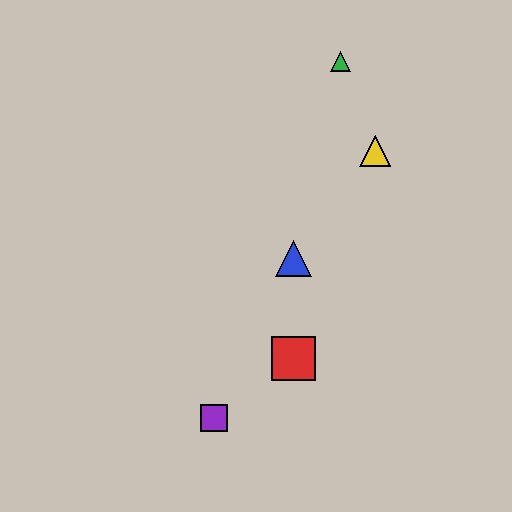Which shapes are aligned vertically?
The red square, the blue triangle are aligned vertically.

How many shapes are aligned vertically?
2 shapes (the red square, the blue triangle) are aligned vertically.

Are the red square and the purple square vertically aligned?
No, the red square is at x≈293 and the purple square is at x≈214.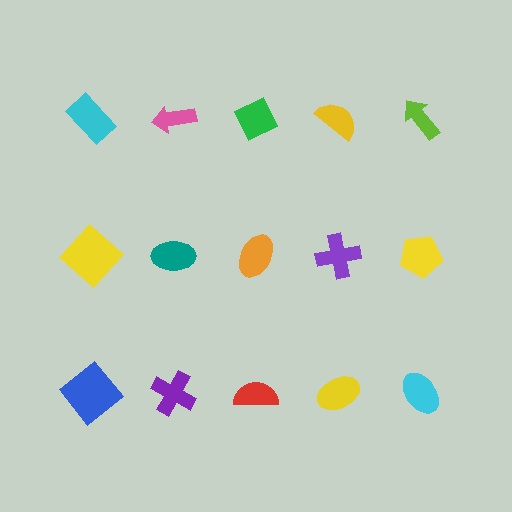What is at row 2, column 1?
A yellow diamond.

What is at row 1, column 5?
A lime arrow.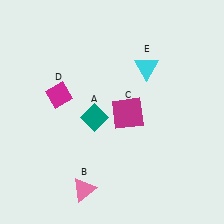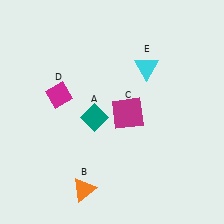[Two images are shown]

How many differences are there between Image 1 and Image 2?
There is 1 difference between the two images.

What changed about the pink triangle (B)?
In Image 1, B is pink. In Image 2, it changed to orange.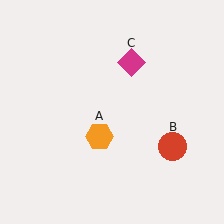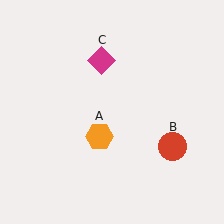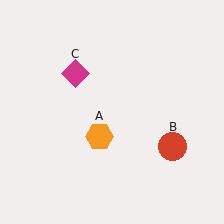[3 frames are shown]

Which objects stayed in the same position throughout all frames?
Orange hexagon (object A) and red circle (object B) remained stationary.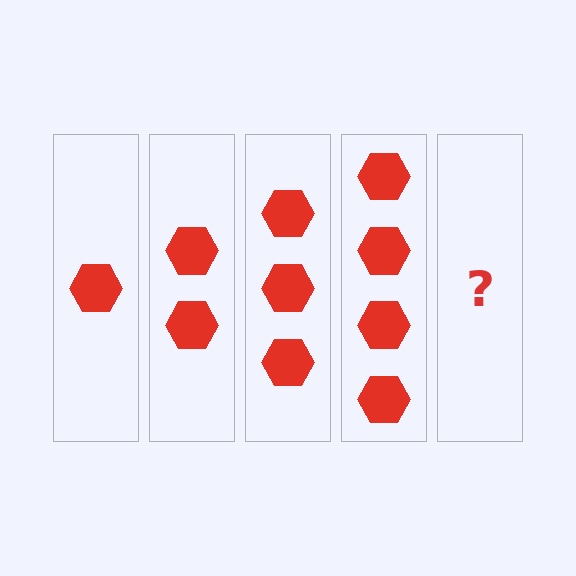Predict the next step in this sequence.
The next step is 5 hexagons.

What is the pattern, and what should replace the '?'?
The pattern is that each step adds one more hexagon. The '?' should be 5 hexagons.